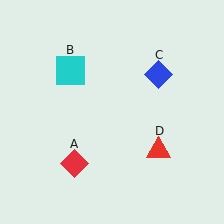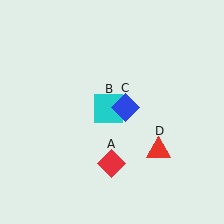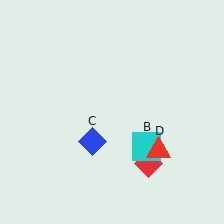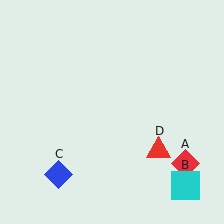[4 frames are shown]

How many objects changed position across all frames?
3 objects changed position: red diamond (object A), cyan square (object B), blue diamond (object C).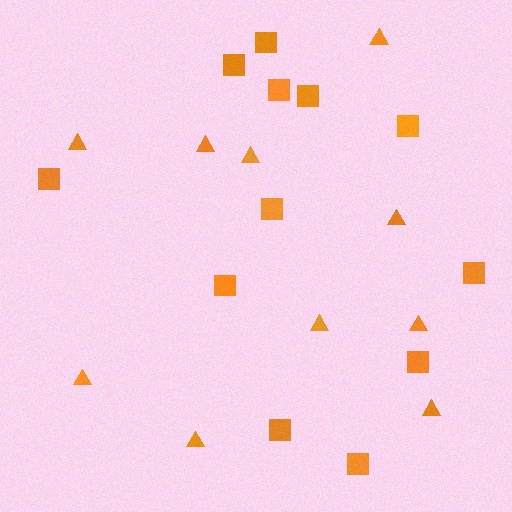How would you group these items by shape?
There are 2 groups: one group of squares (12) and one group of triangles (10).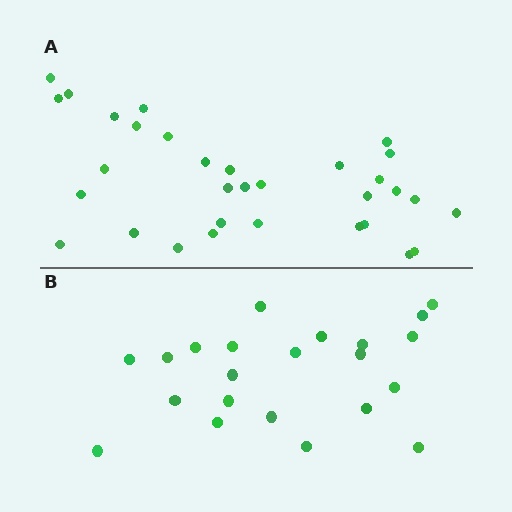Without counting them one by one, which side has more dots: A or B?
Region A (the top region) has more dots.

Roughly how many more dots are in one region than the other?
Region A has roughly 10 or so more dots than region B.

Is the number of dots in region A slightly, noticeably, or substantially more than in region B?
Region A has substantially more. The ratio is roughly 1.5 to 1.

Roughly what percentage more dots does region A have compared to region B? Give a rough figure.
About 45% more.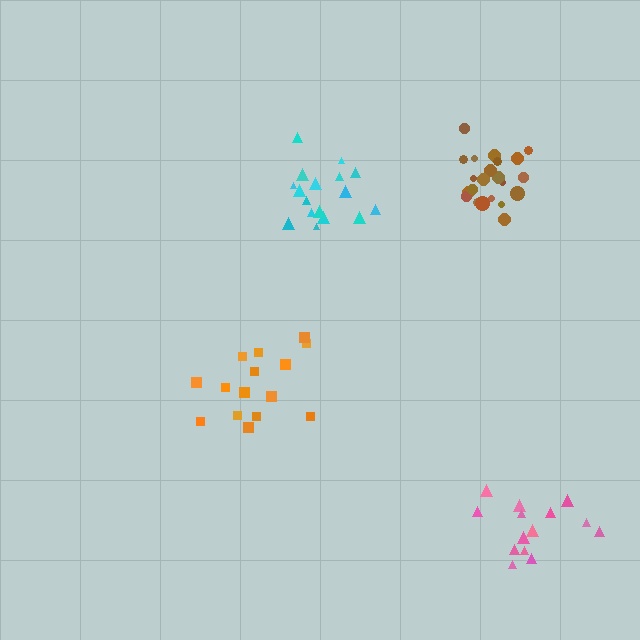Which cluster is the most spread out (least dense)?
Pink.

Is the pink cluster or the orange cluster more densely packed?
Orange.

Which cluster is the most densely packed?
Brown.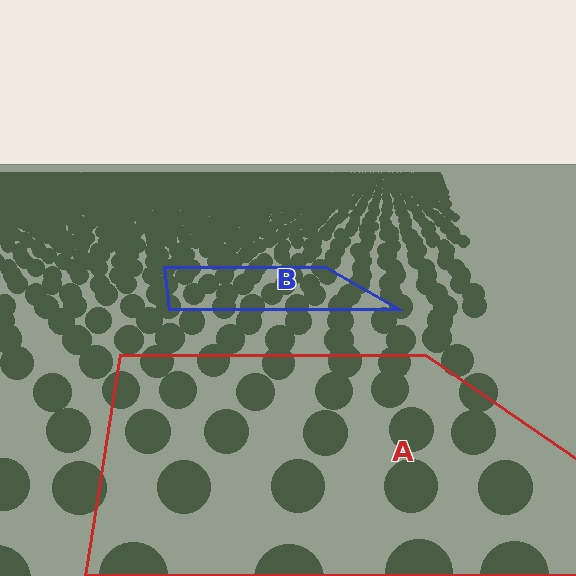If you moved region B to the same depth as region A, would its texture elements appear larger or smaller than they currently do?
They would appear larger. At a closer depth, the same texture elements are projected at a bigger on-screen size.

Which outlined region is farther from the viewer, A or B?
Region B is farther from the viewer — the texture elements inside it appear smaller and more densely packed.